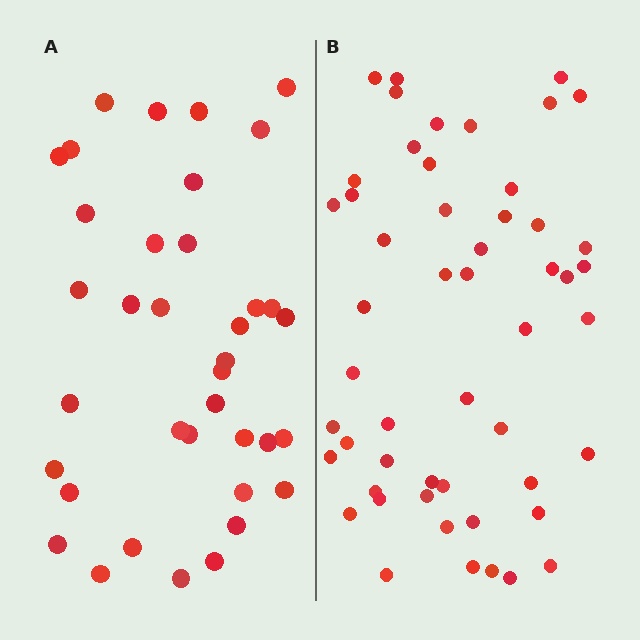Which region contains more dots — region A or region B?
Region B (the right region) has more dots.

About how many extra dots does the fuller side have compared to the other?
Region B has approximately 15 more dots than region A.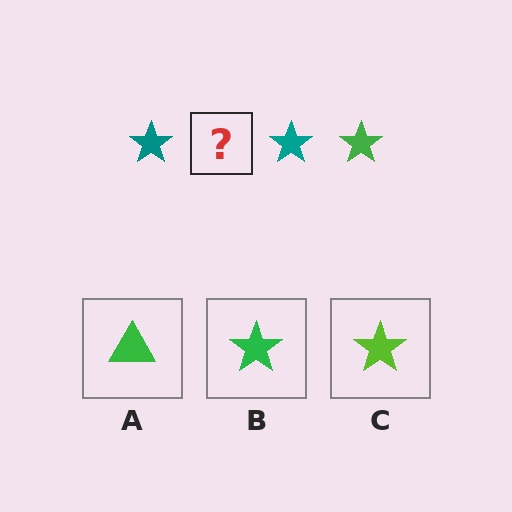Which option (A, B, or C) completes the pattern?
B.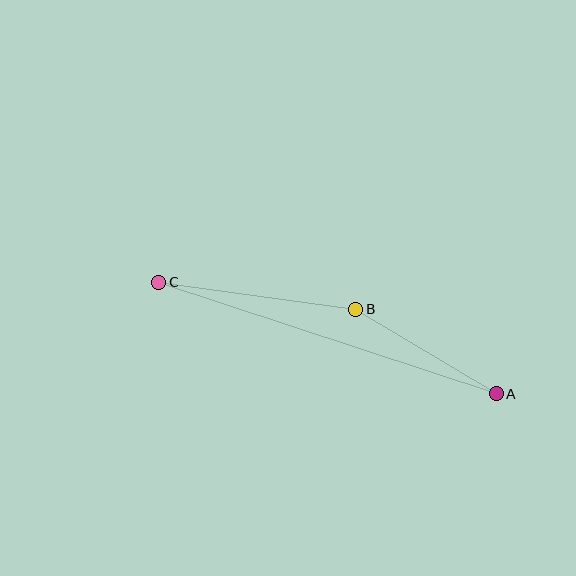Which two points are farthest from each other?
Points A and C are farthest from each other.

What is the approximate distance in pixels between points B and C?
The distance between B and C is approximately 199 pixels.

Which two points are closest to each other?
Points A and B are closest to each other.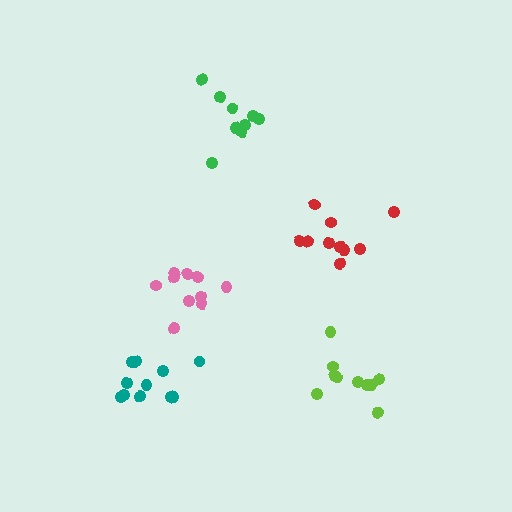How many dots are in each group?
Group 1: 10 dots, Group 2: 10 dots, Group 3: 9 dots, Group 4: 10 dots, Group 5: 11 dots (50 total).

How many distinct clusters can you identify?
There are 5 distinct clusters.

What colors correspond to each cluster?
The clusters are colored: pink, red, green, lime, teal.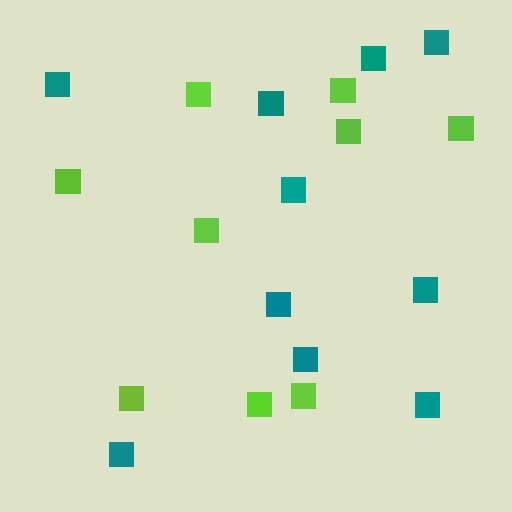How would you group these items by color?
There are 2 groups: one group of teal squares (10) and one group of lime squares (9).